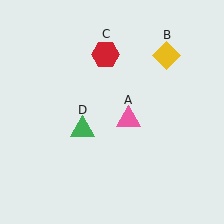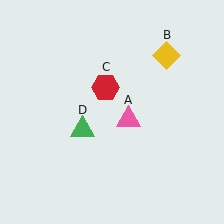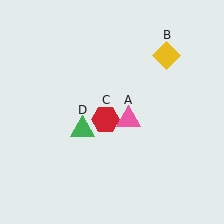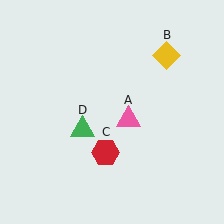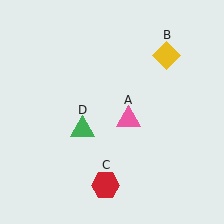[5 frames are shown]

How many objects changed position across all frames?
1 object changed position: red hexagon (object C).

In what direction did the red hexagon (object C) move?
The red hexagon (object C) moved down.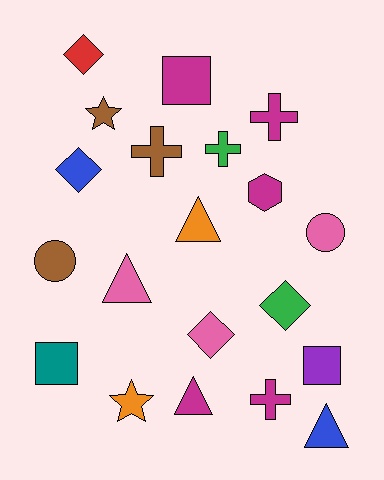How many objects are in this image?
There are 20 objects.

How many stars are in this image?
There are 2 stars.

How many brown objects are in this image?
There are 3 brown objects.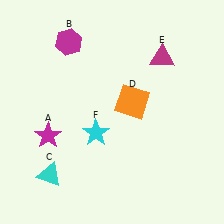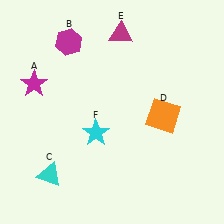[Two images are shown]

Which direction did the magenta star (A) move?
The magenta star (A) moved up.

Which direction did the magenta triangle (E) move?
The magenta triangle (E) moved left.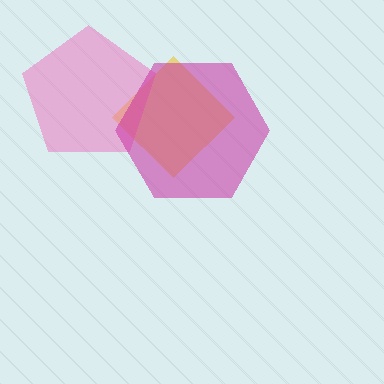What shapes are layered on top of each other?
The layered shapes are: a yellow diamond, a pink pentagon, a magenta hexagon.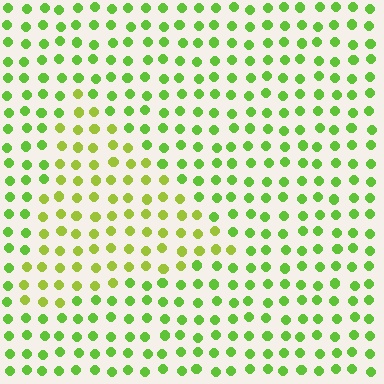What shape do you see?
I see a triangle.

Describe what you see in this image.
The image is filled with small lime elements in a uniform arrangement. A triangle-shaped region is visible where the elements are tinted to a slightly different hue, forming a subtle color boundary.